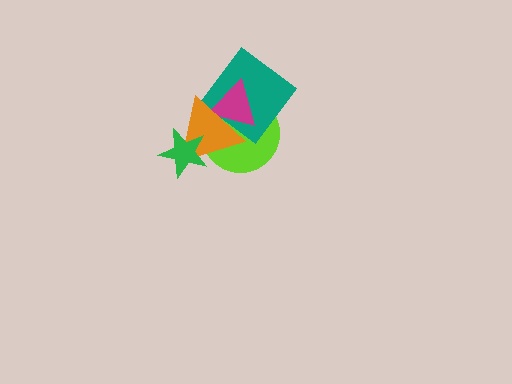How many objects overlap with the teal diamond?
3 objects overlap with the teal diamond.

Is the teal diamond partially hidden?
Yes, it is partially covered by another shape.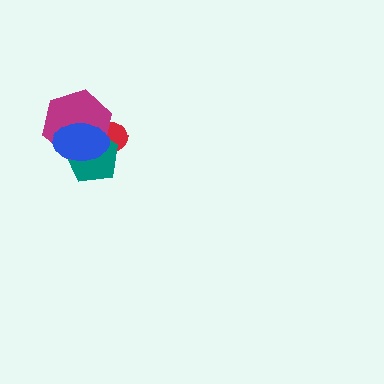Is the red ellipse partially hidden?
Yes, it is partially covered by another shape.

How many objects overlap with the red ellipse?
3 objects overlap with the red ellipse.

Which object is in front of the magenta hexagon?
The blue ellipse is in front of the magenta hexagon.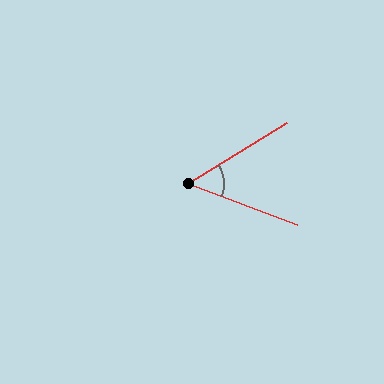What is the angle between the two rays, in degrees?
Approximately 52 degrees.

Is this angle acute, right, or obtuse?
It is acute.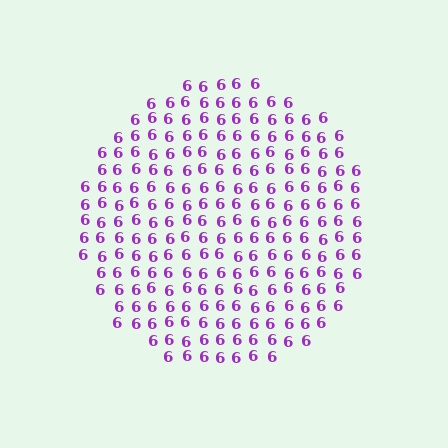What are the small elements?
The small elements are digit 6's.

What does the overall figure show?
The overall figure shows a circle.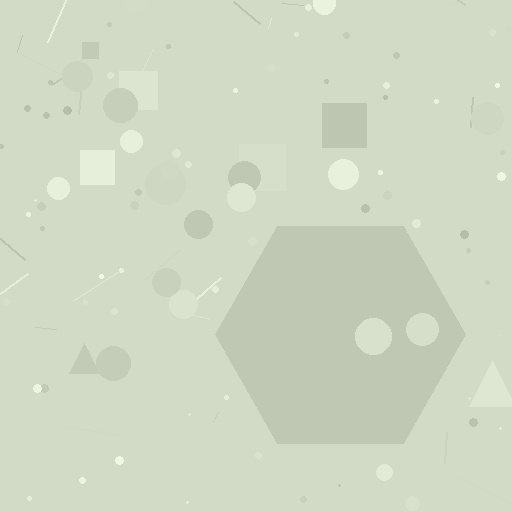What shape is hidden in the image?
A hexagon is hidden in the image.